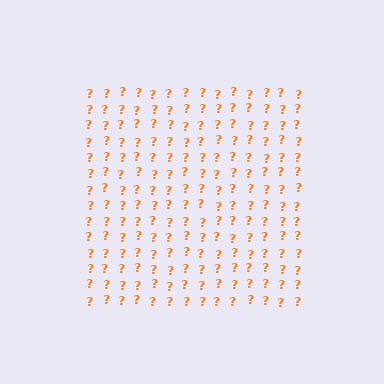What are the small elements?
The small elements are question marks.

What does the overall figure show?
The overall figure shows a square.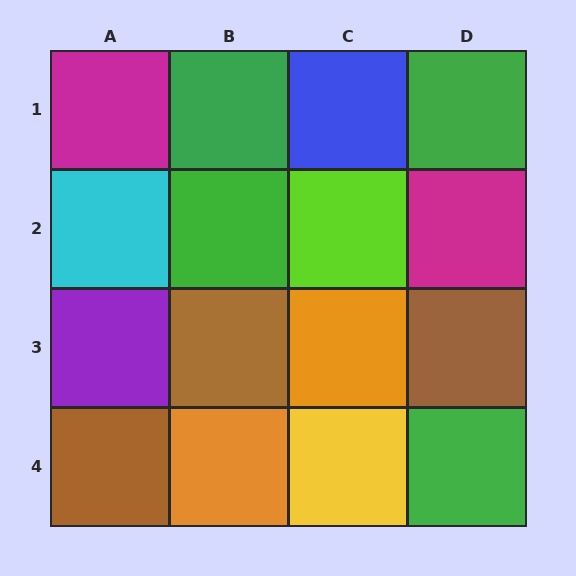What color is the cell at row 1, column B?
Green.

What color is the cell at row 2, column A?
Cyan.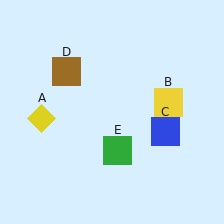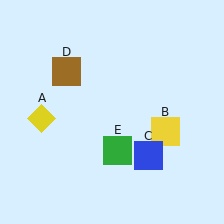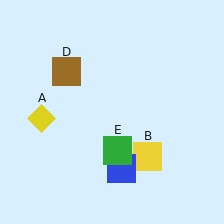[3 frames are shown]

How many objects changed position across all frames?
2 objects changed position: yellow square (object B), blue square (object C).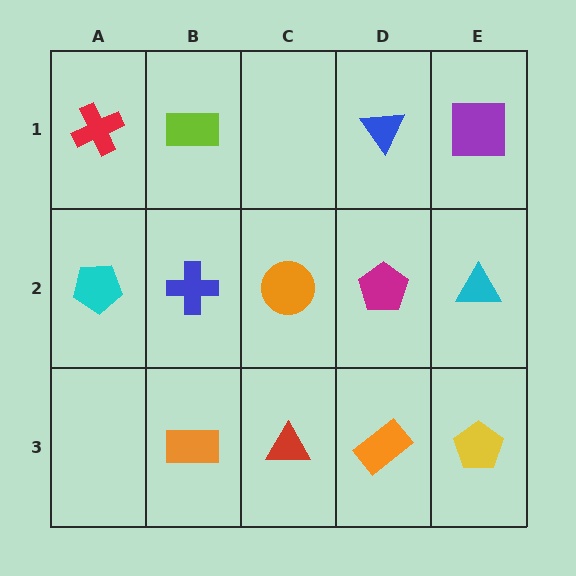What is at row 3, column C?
A red triangle.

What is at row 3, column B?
An orange rectangle.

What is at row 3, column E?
A yellow pentagon.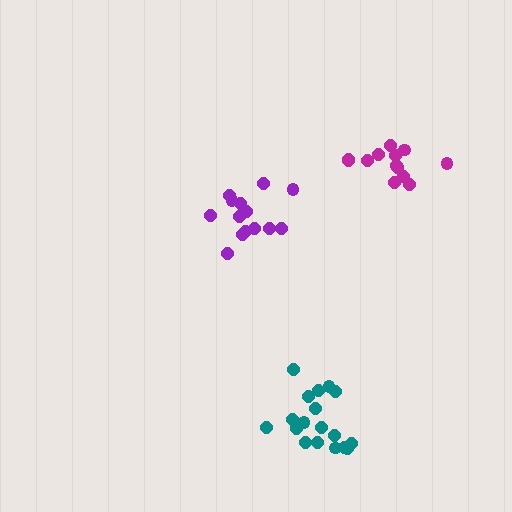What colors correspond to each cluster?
The clusters are colored: teal, purple, magenta.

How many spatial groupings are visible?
There are 3 spatial groupings.